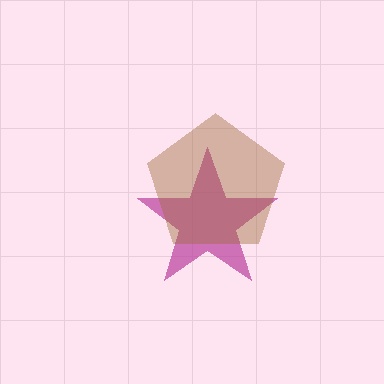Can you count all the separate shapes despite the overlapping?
Yes, there are 2 separate shapes.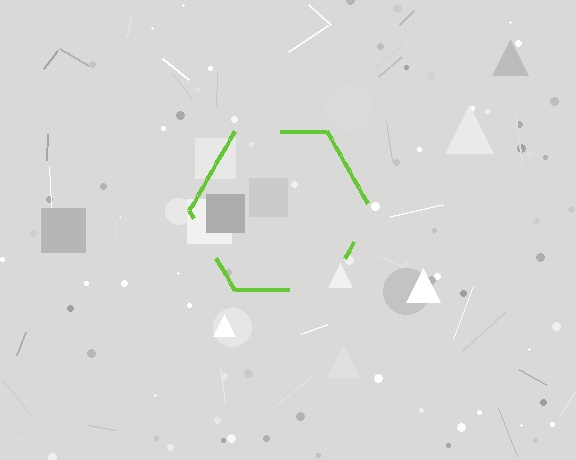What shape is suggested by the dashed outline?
The dashed outline suggests a hexagon.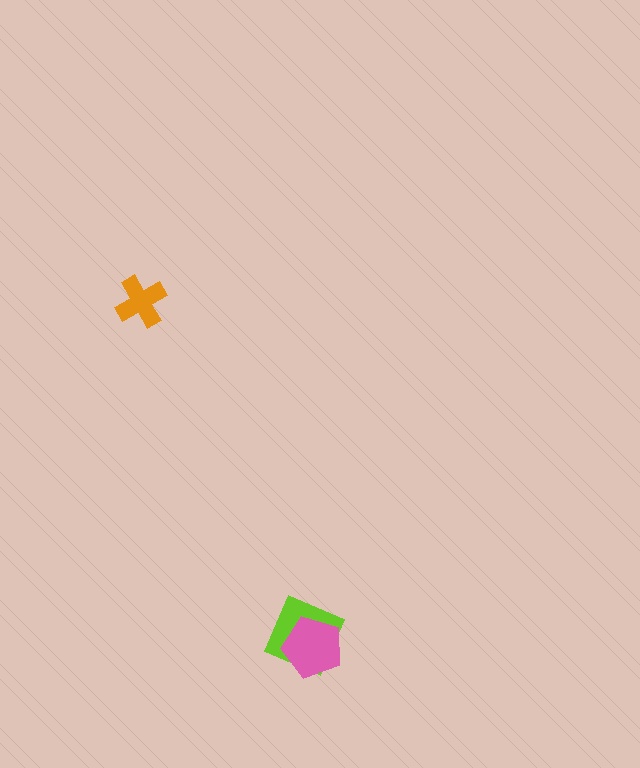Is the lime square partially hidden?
Yes, it is partially covered by another shape.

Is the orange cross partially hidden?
No, no other shape covers it.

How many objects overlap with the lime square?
1 object overlaps with the lime square.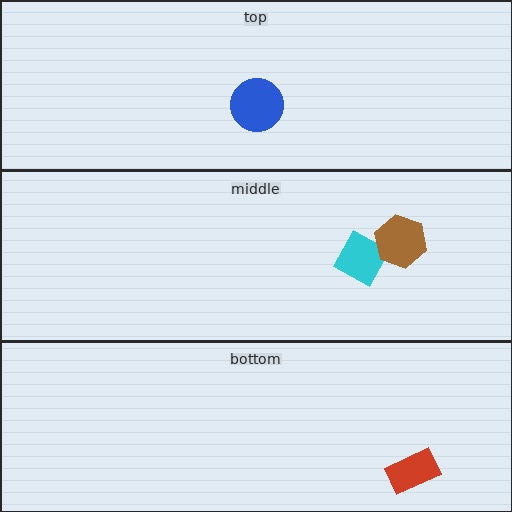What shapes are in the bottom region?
The red rectangle.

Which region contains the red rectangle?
The bottom region.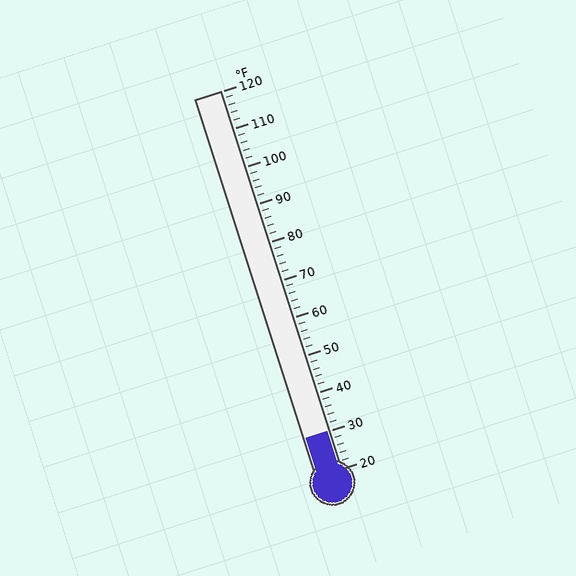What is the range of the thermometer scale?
The thermometer scale ranges from 20°F to 120°F.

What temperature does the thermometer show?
The thermometer shows approximately 30°F.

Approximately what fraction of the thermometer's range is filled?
The thermometer is filled to approximately 10% of its range.